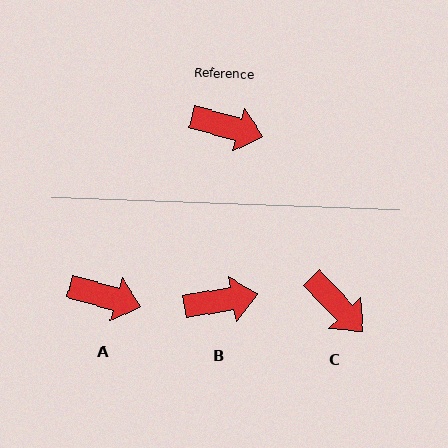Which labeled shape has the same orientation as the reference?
A.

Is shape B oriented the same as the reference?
No, it is off by about 25 degrees.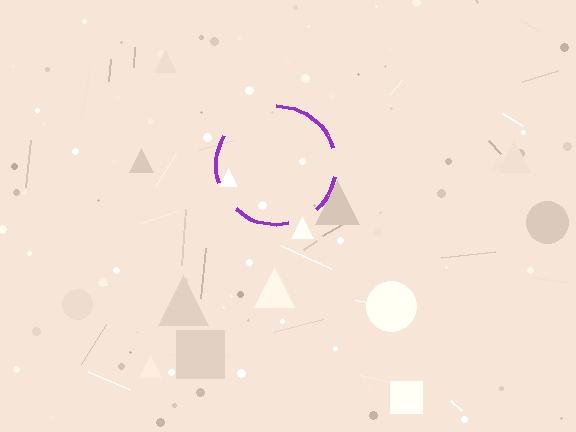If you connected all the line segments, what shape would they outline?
They would outline a circle.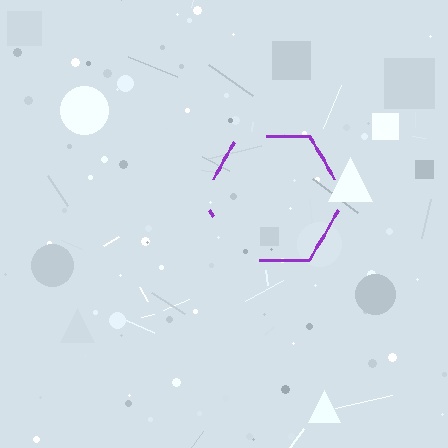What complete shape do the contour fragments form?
The contour fragments form a hexagon.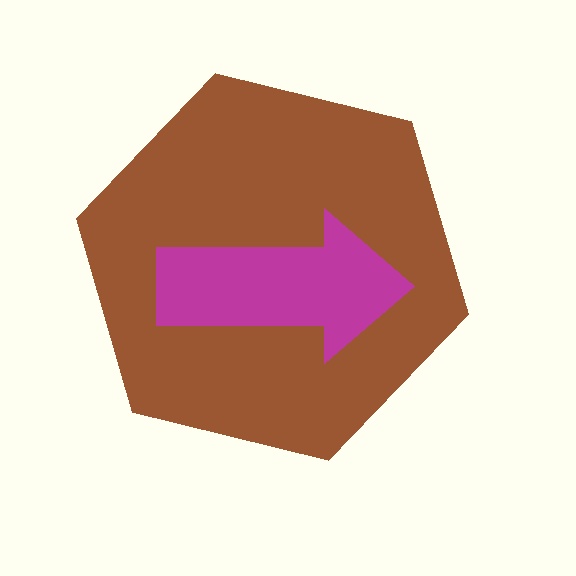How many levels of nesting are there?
2.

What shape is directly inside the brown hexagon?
The magenta arrow.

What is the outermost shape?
The brown hexagon.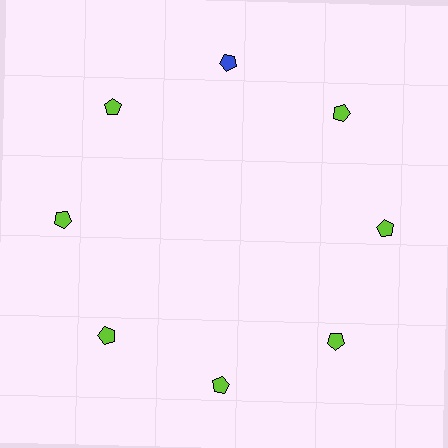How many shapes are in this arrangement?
There are 8 shapes arranged in a ring pattern.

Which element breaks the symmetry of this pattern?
The blue pentagon at roughly the 12 o'clock position breaks the symmetry. All other shapes are lime pentagons.